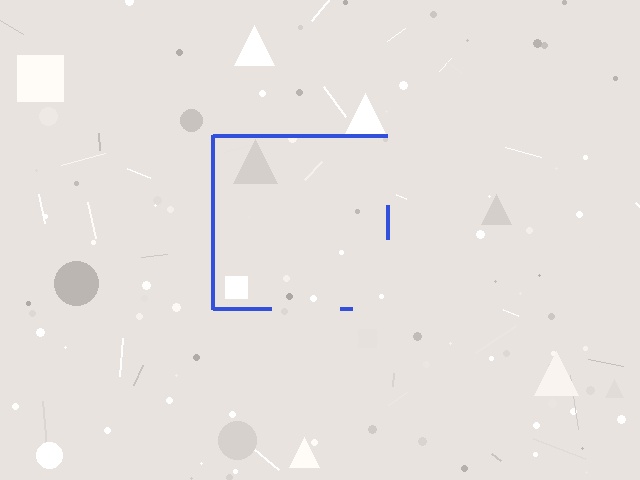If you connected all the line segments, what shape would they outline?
They would outline a square.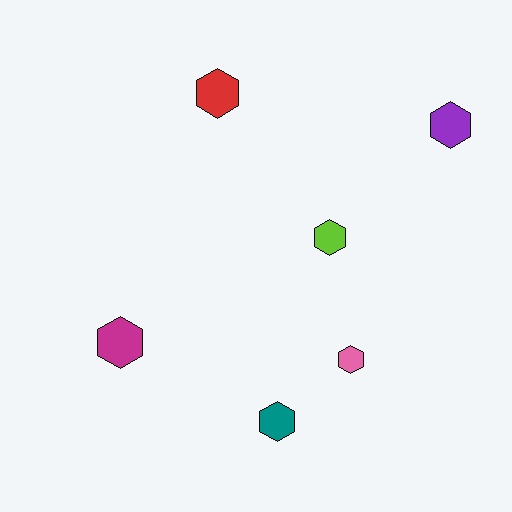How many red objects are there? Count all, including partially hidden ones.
There is 1 red object.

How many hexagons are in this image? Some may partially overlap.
There are 6 hexagons.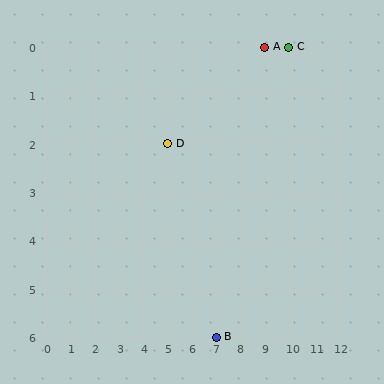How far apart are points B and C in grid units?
Points B and C are 3 columns and 6 rows apart (about 6.7 grid units diagonally).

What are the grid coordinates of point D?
Point D is at grid coordinates (5, 2).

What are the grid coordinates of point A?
Point A is at grid coordinates (9, 0).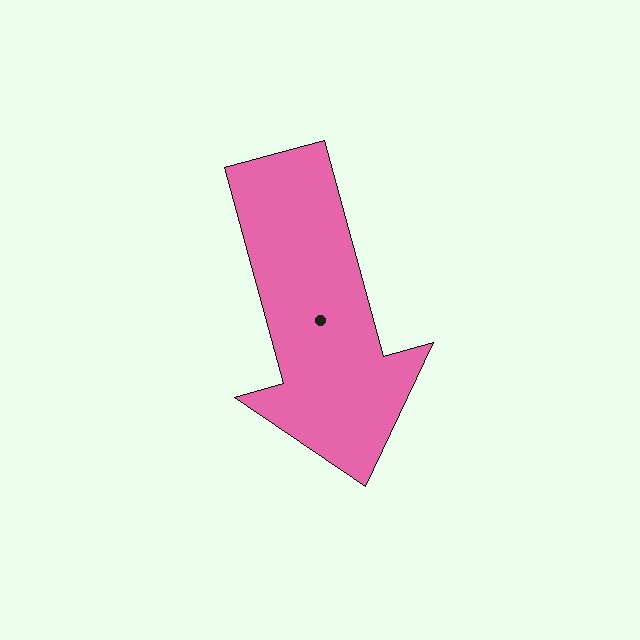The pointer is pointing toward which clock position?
Roughly 5 o'clock.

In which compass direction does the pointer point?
South.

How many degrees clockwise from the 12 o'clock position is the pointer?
Approximately 165 degrees.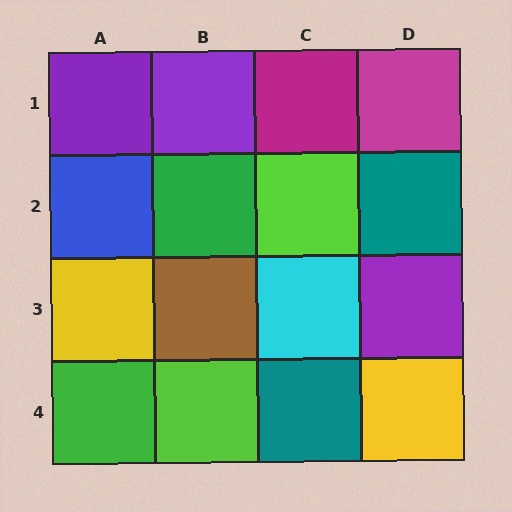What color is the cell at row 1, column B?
Purple.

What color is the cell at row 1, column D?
Magenta.